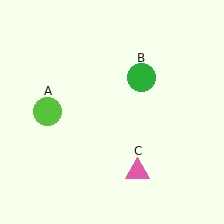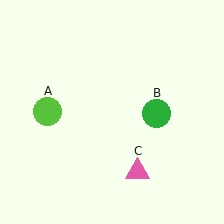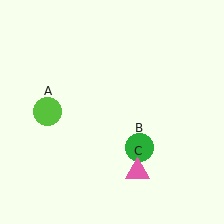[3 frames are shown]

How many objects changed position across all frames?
1 object changed position: green circle (object B).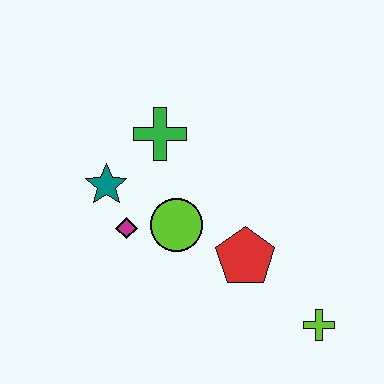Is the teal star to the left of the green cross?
Yes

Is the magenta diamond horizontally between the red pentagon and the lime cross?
No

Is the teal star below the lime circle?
No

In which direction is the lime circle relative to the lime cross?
The lime circle is to the left of the lime cross.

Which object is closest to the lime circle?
The magenta diamond is closest to the lime circle.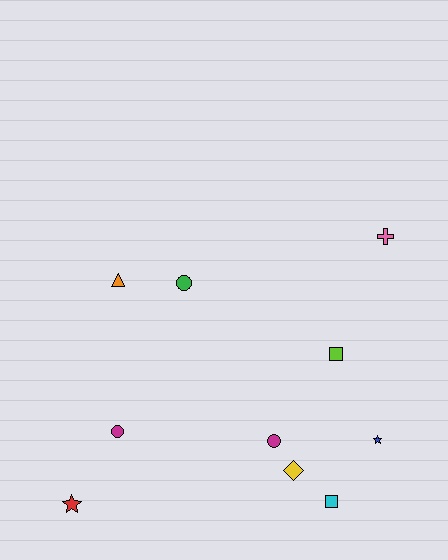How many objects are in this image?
There are 10 objects.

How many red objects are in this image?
There is 1 red object.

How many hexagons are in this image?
There are no hexagons.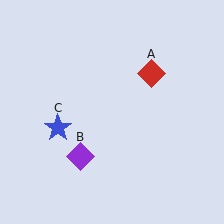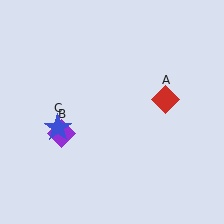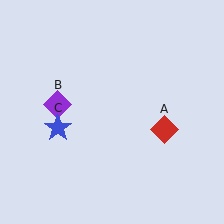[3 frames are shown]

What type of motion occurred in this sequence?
The red diamond (object A), purple diamond (object B) rotated clockwise around the center of the scene.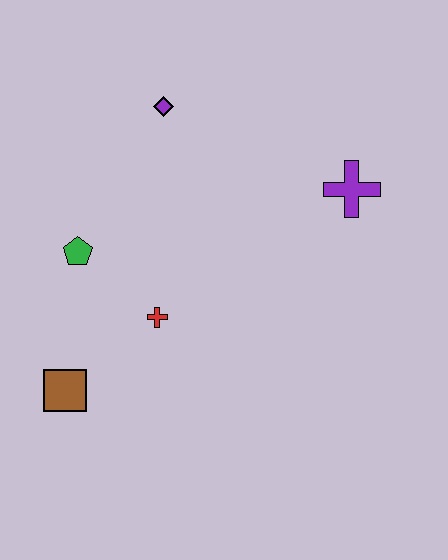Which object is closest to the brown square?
The red cross is closest to the brown square.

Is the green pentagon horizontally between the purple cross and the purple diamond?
No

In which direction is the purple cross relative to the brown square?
The purple cross is to the right of the brown square.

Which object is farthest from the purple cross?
The brown square is farthest from the purple cross.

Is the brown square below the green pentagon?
Yes